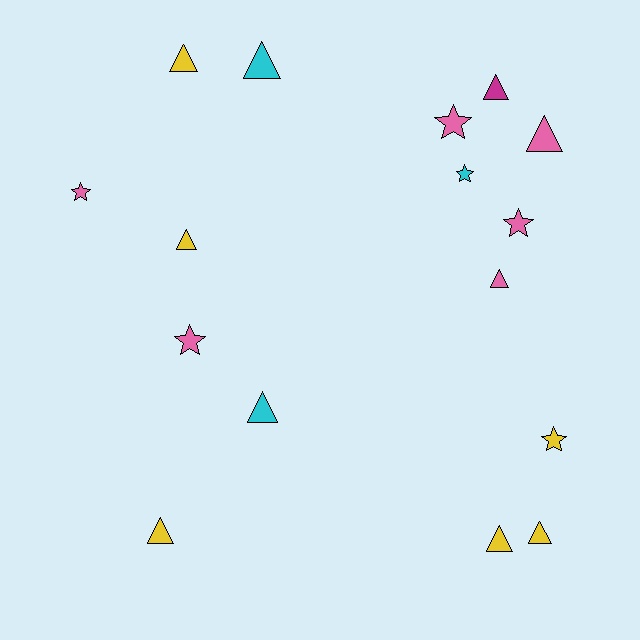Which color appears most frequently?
Pink, with 6 objects.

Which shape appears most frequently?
Triangle, with 10 objects.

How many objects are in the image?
There are 16 objects.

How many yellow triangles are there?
There are 5 yellow triangles.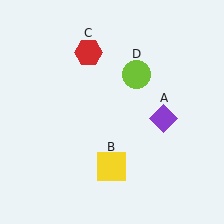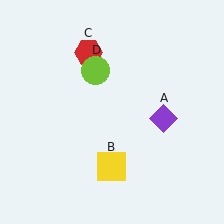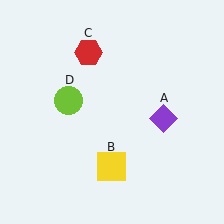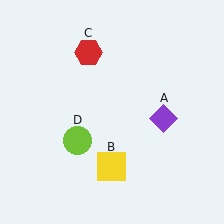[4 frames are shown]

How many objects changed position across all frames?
1 object changed position: lime circle (object D).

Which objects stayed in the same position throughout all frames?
Purple diamond (object A) and yellow square (object B) and red hexagon (object C) remained stationary.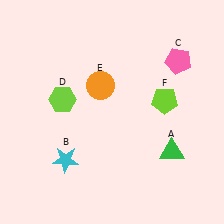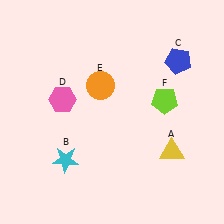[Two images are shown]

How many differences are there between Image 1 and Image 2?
There are 3 differences between the two images.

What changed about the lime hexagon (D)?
In Image 1, D is lime. In Image 2, it changed to pink.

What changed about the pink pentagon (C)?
In Image 1, C is pink. In Image 2, it changed to blue.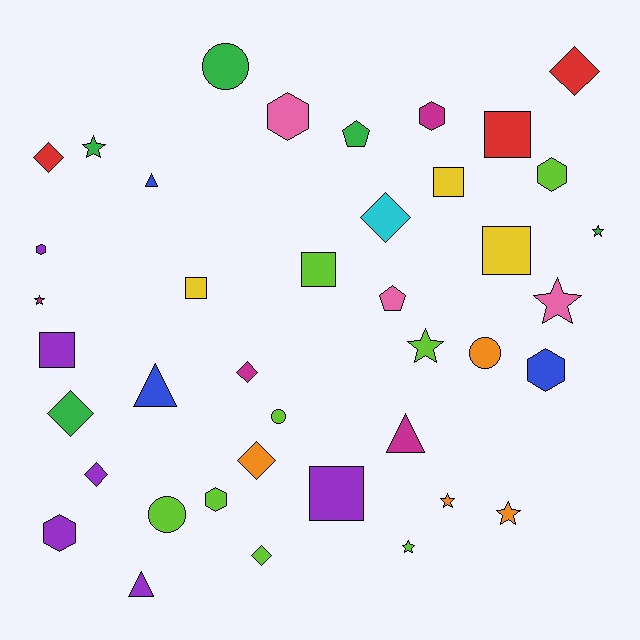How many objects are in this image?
There are 40 objects.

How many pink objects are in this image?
There are 3 pink objects.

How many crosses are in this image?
There are no crosses.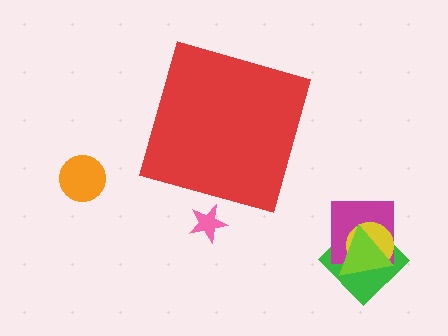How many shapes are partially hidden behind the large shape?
1 shape is partially hidden.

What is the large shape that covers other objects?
A red diamond.